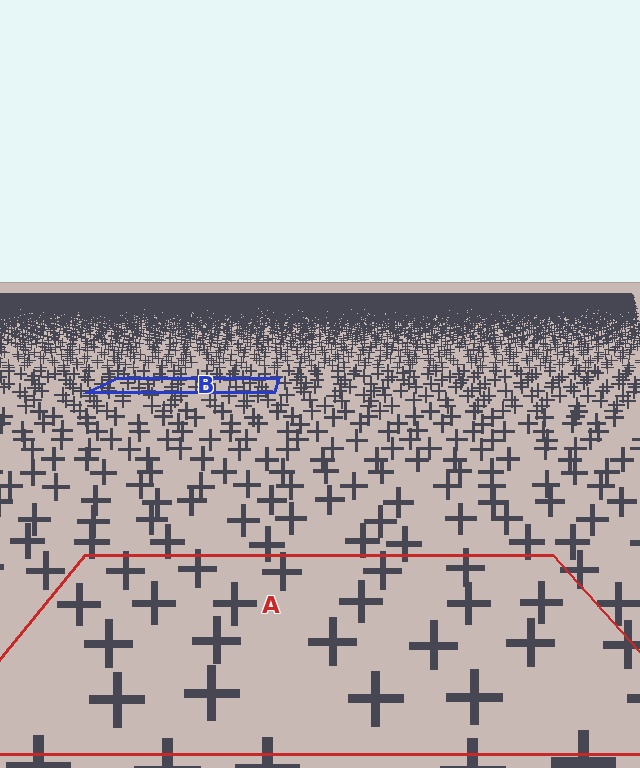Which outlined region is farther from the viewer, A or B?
Region B is farther from the viewer — the texture elements inside it appear smaller and more densely packed.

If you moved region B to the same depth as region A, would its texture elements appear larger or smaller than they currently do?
They would appear larger. At a closer depth, the same texture elements are projected at a bigger on-screen size.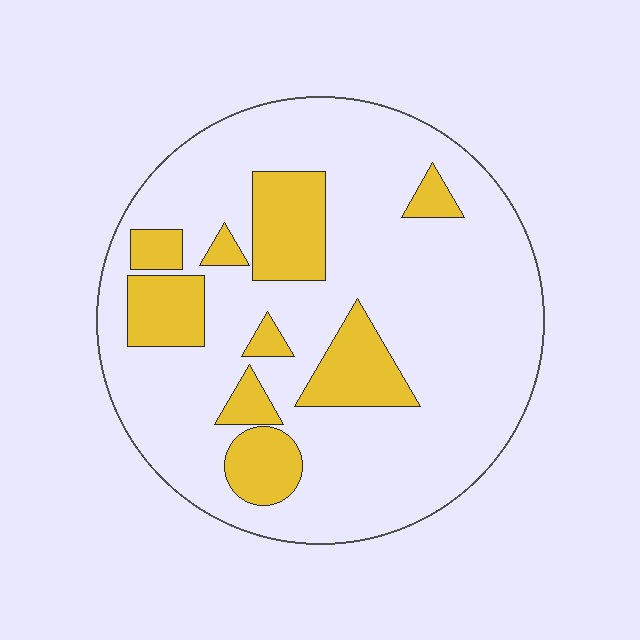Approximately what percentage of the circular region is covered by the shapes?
Approximately 20%.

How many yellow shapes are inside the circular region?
9.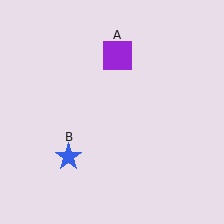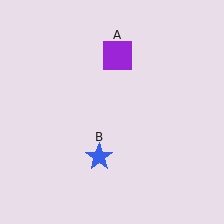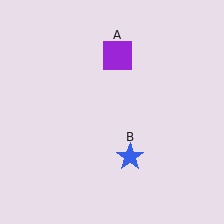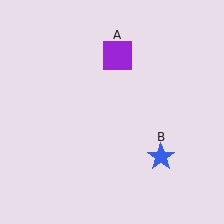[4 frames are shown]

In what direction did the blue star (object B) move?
The blue star (object B) moved right.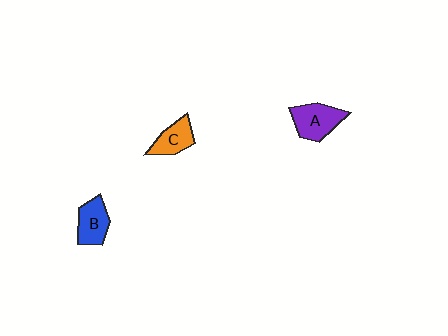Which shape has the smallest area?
Shape C (orange).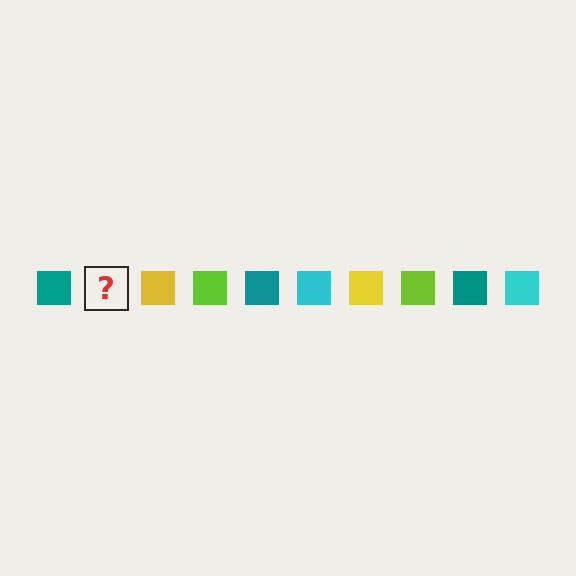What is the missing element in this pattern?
The missing element is a cyan square.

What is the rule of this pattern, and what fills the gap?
The rule is that the pattern cycles through teal, cyan, yellow, lime squares. The gap should be filled with a cyan square.